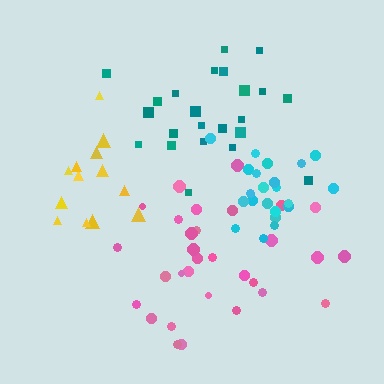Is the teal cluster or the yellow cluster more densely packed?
Teal.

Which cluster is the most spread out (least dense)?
Yellow.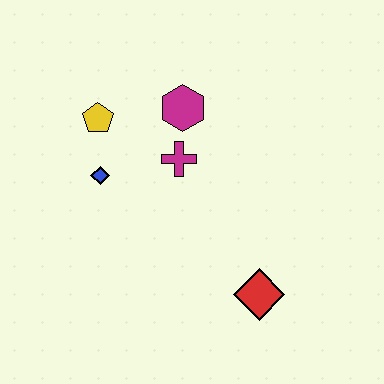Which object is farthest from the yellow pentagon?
The red diamond is farthest from the yellow pentagon.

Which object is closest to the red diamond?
The magenta cross is closest to the red diamond.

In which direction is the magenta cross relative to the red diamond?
The magenta cross is above the red diamond.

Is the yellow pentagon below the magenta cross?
No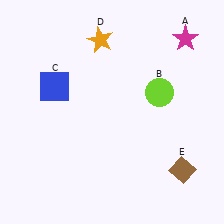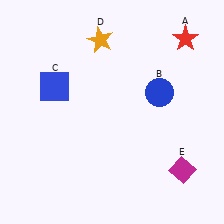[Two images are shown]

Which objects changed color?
A changed from magenta to red. B changed from lime to blue. E changed from brown to magenta.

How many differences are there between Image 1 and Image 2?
There are 3 differences between the two images.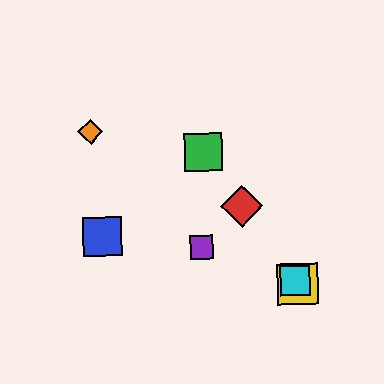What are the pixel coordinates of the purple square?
The purple square is at (201, 247).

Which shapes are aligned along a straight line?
The red diamond, the green square, the yellow square, the cyan square are aligned along a straight line.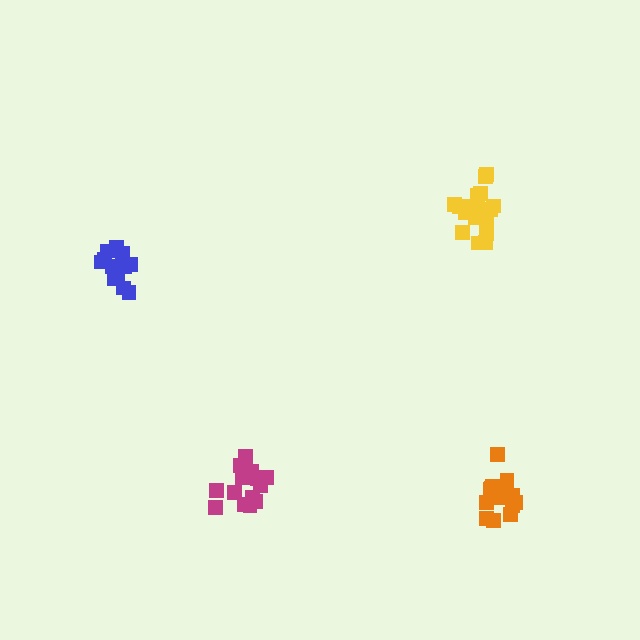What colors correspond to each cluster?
The clusters are colored: magenta, orange, yellow, blue.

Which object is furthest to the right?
The orange cluster is rightmost.